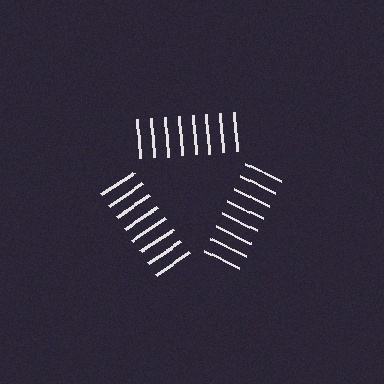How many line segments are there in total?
24 — 8 along each of the 3 edges.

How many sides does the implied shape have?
3 sides — the line-ends trace a triangle.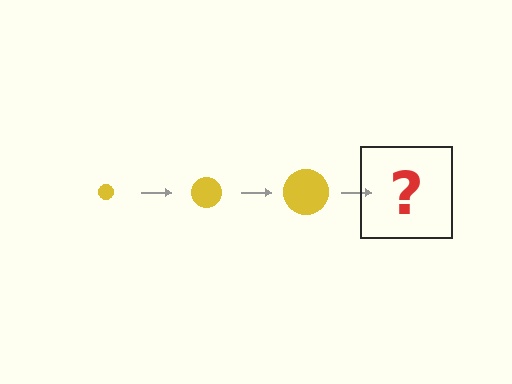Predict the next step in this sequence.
The next step is a yellow circle, larger than the previous one.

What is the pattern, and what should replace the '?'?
The pattern is that the circle gets progressively larger each step. The '?' should be a yellow circle, larger than the previous one.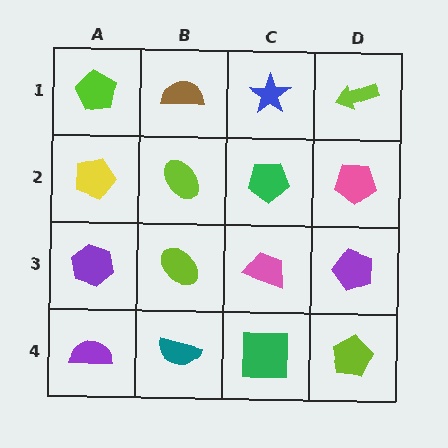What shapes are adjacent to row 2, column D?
A lime arrow (row 1, column D), a purple pentagon (row 3, column D), a green pentagon (row 2, column C).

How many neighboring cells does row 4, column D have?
2.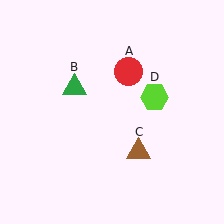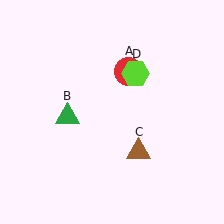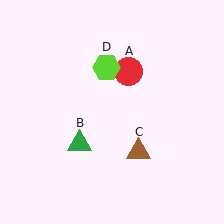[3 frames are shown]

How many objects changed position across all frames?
2 objects changed position: green triangle (object B), lime hexagon (object D).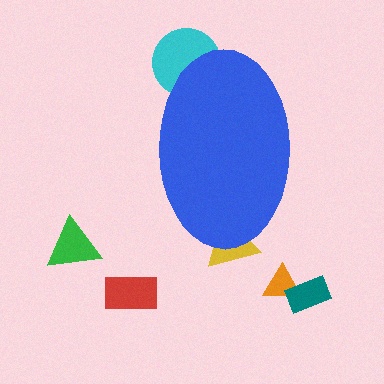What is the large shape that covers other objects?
A blue ellipse.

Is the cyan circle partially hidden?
Yes, the cyan circle is partially hidden behind the blue ellipse.